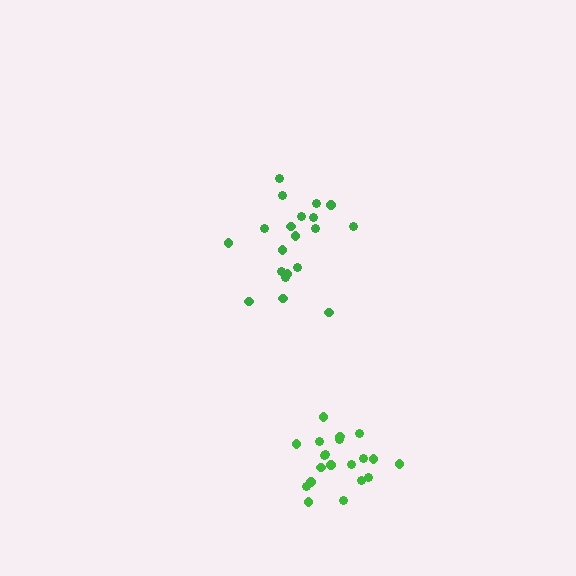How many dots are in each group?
Group 1: 20 dots, Group 2: 20 dots (40 total).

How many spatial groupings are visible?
There are 2 spatial groupings.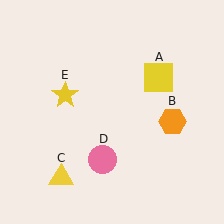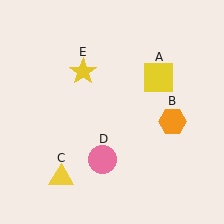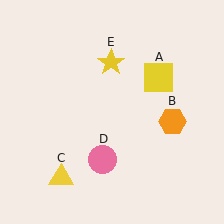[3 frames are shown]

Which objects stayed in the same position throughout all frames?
Yellow square (object A) and orange hexagon (object B) and yellow triangle (object C) and pink circle (object D) remained stationary.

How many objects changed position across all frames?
1 object changed position: yellow star (object E).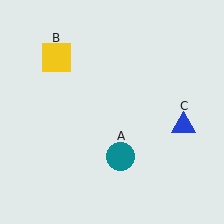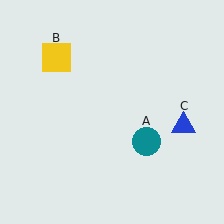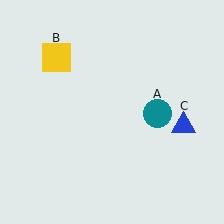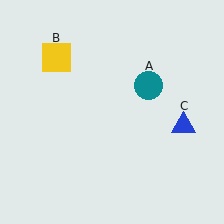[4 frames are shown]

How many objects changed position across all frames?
1 object changed position: teal circle (object A).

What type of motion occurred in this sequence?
The teal circle (object A) rotated counterclockwise around the center of the scene.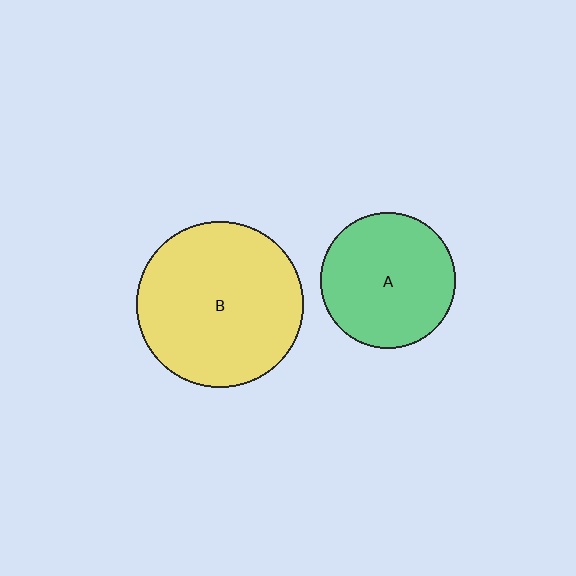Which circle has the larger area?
Circle B (yellow).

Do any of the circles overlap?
No, none of the circles overlap.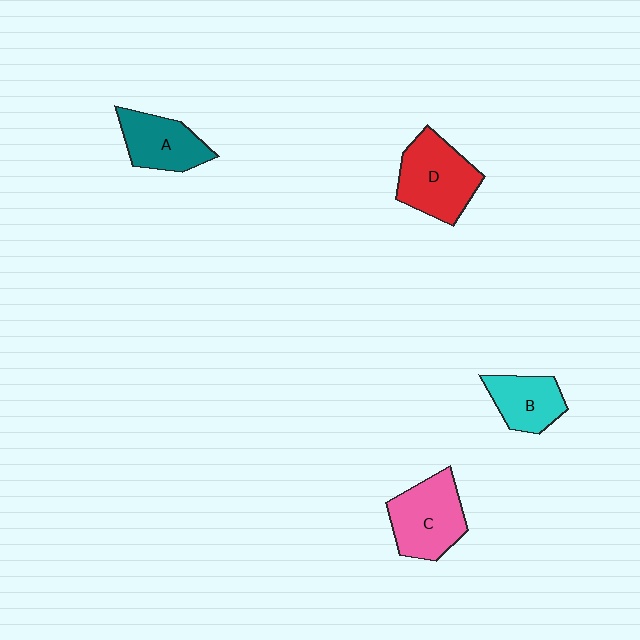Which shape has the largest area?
Shape D (red).